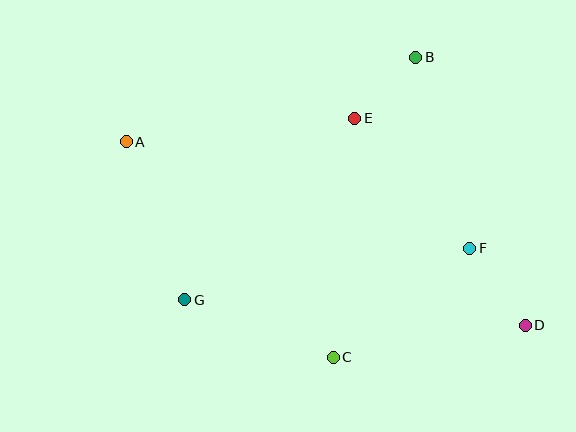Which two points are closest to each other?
Points B and E are closest to each other.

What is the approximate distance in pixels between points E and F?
The distance between E and F is approximately 174 pixels.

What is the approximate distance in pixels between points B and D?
The distance between B and D is approximately 290 pixels.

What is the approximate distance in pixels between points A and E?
The distance between A and E is approximately 230 pixels.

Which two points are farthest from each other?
Points A and D are farthest from each other.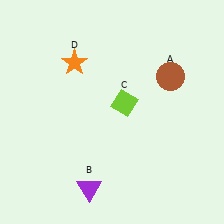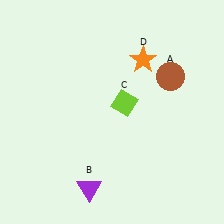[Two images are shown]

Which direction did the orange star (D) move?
The orange star (D) moved right.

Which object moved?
The orange star (D) moved right.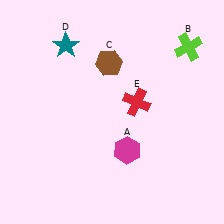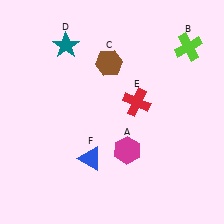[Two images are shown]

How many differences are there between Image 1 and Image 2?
There is 1 difference between the two images.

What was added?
A blue triangle (F) was added in Image 2.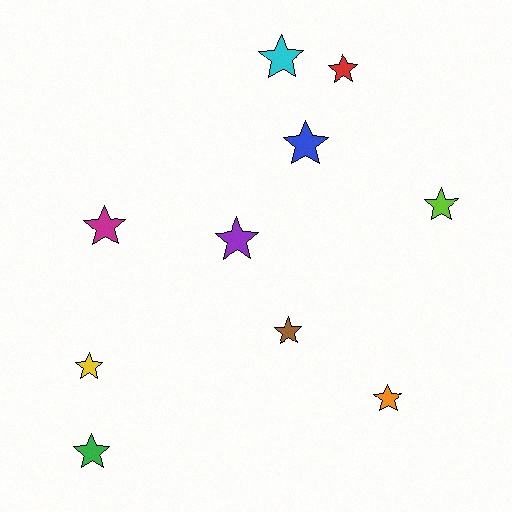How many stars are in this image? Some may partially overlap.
There are 10 stars.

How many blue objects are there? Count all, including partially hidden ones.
There is 1 blue object.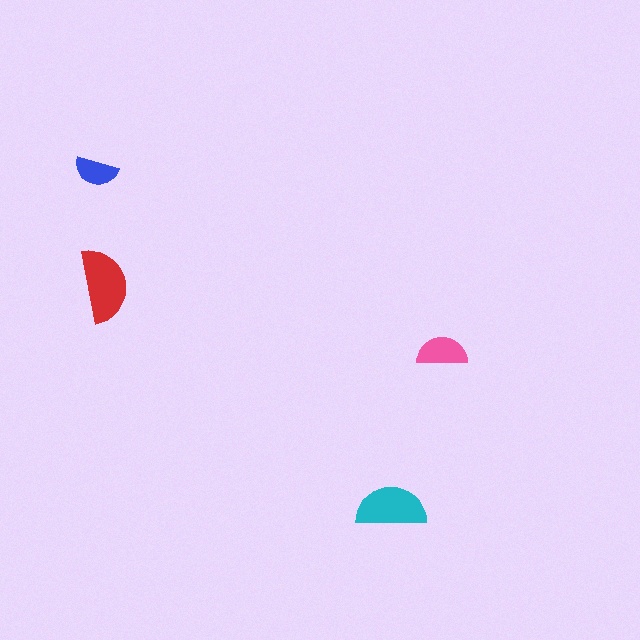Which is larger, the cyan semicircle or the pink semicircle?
The cyan one.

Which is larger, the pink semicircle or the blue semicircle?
The pink one.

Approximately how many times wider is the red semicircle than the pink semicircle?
About 1.5 times wider.